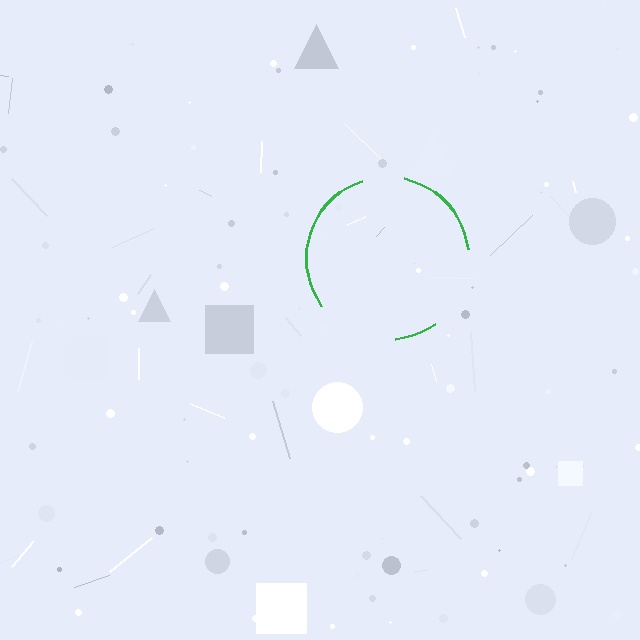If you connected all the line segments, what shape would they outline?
They would outline a circle.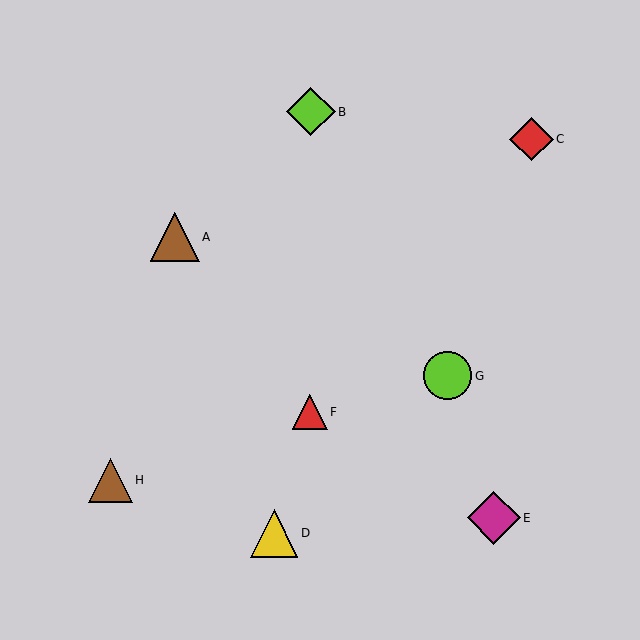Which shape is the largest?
The magenta diamond (labeled E) is the largest.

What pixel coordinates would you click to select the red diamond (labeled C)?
Click at (532, 139) to select the red diamond C.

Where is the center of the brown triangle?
The center of the brown triangle is at (110, 480).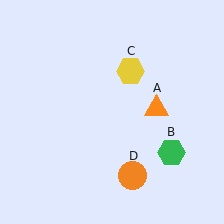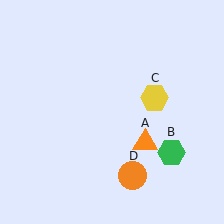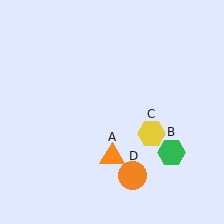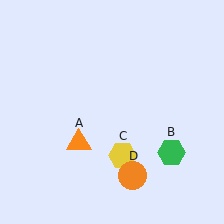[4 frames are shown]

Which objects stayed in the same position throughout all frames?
Green hexagon (object B) and orange circle (object D) remained stationary.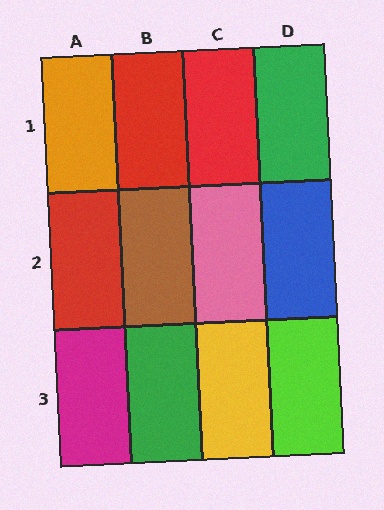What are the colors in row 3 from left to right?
Magenta, green, yellow, lime.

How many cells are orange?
1 cell is orange.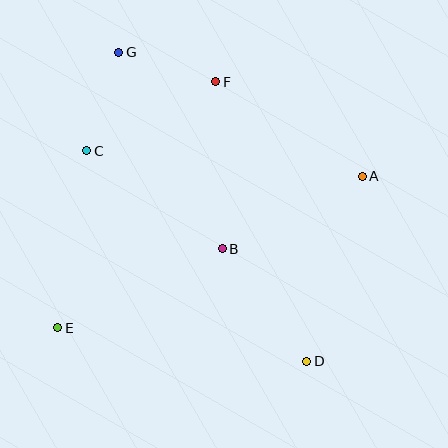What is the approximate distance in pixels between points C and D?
The distance between C and D is approximately 304 pixels.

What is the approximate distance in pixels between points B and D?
The distance between B and D is approximately 141 pixels.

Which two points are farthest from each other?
Points D and G are farthest from each other.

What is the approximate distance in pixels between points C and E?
The distance between C and E is approximately 179 pixels.